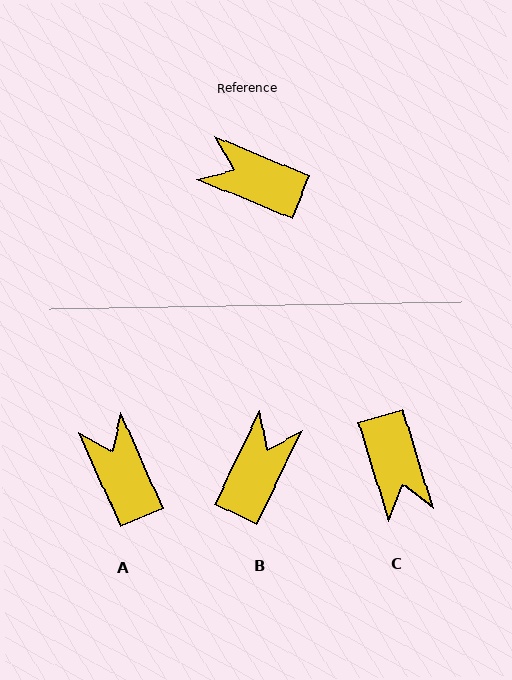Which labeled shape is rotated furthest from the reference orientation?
C, about 129 degrees away.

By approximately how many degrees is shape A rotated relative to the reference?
Approximately 44 degrees clockwise.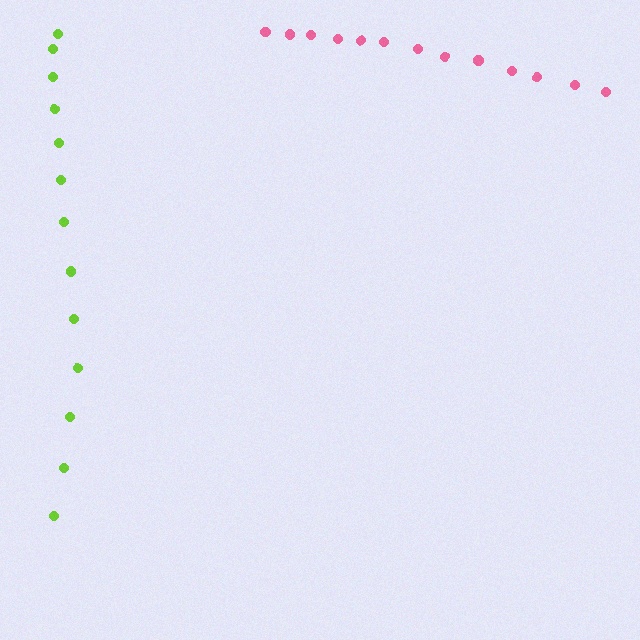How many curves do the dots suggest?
There are 2 distinct paths.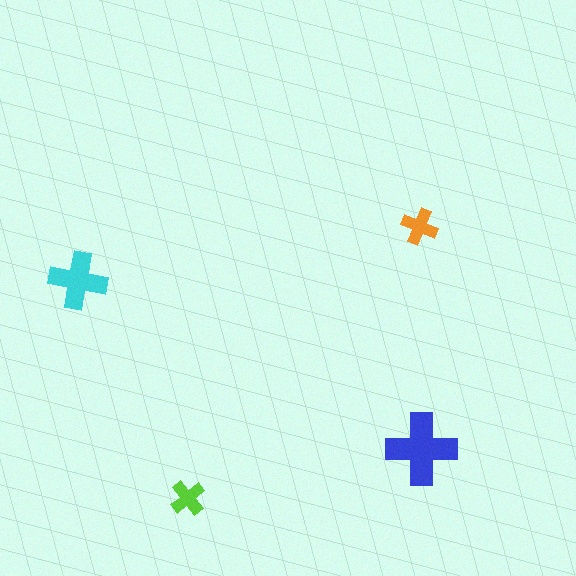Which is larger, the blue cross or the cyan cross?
The blue one.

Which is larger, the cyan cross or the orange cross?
The cyan one.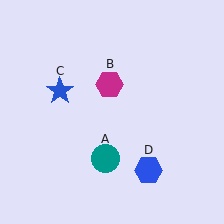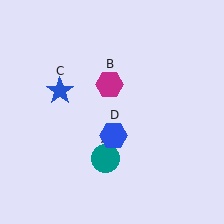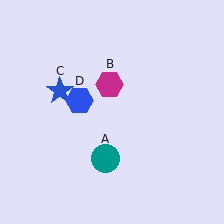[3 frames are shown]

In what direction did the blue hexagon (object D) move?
The blue hexagon (object D) moved up and to the left.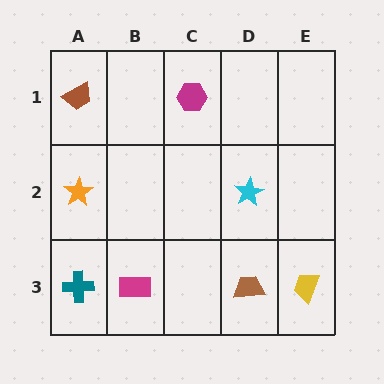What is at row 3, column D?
A brown trapezoid.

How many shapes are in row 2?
2 shapes.